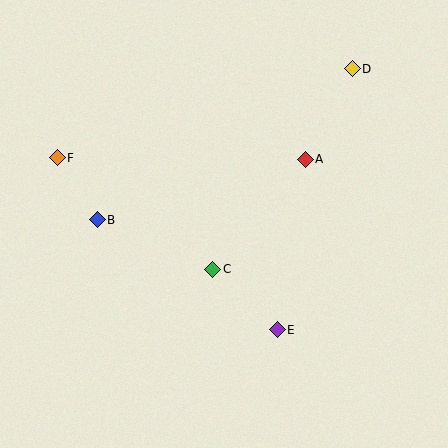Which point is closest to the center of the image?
Point C at (213, 269) is closest to the center.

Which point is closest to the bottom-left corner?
Point B is closest to the bottom-left corner.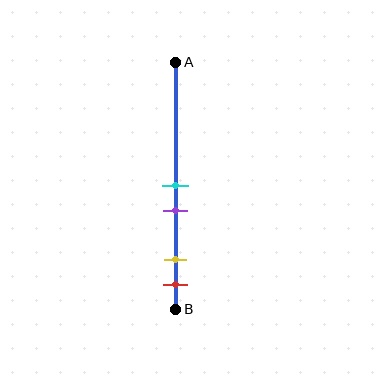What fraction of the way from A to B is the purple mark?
The purple mark is approximately 60% (0.6) of the way from A to B.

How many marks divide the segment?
There are 4 marks dividing the segment.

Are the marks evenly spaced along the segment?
No, the marks are not evenly spaced.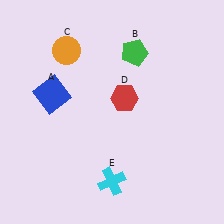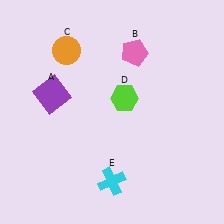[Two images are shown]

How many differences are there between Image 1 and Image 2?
There are 3 differences between the two images.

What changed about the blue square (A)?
In Image 1, A is blue. In Image 2, it changed to purple.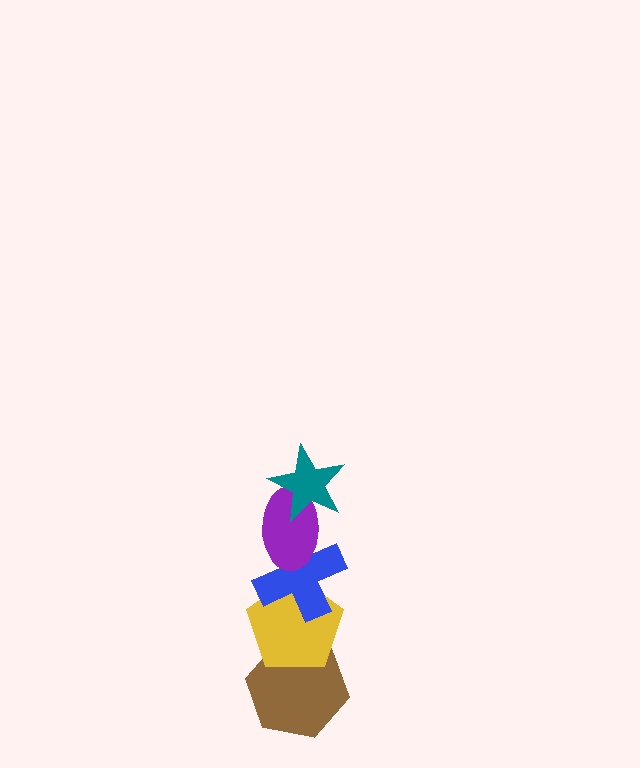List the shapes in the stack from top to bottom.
From top to bottom: the teal star, the purple ellipse, the blue cross, the yellow pentagon, the brown hexagon.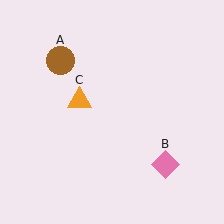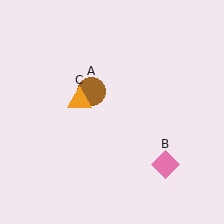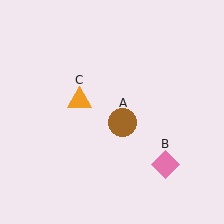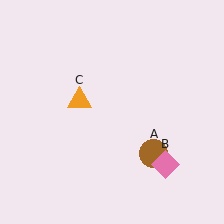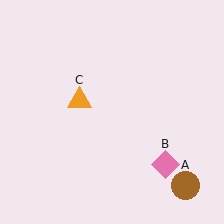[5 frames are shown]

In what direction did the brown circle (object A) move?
The brown circle (object A) moved down and to the right.